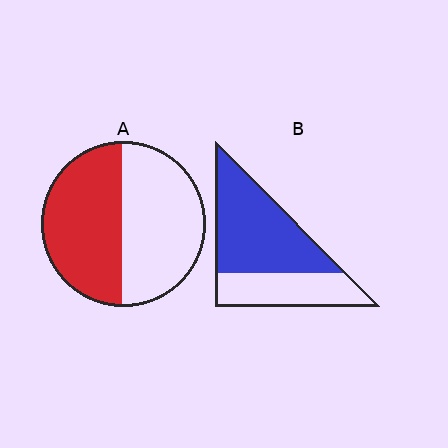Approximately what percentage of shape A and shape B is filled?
A is approximately 50% and B is approximately 65%.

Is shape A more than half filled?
Roughly half.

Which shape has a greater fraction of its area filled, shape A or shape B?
Shape B.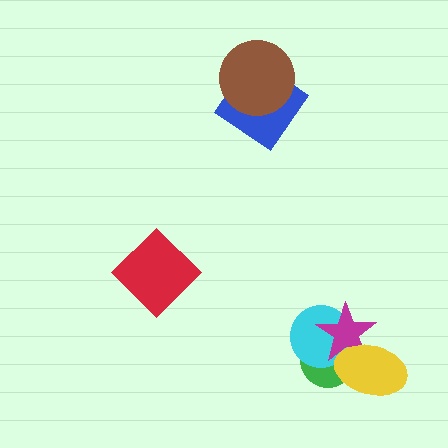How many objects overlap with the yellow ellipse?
3 objects overlap with the yellow ellipse.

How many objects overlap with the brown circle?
1 object overlaps with the brown circle.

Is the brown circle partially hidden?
No, no other shape covers it.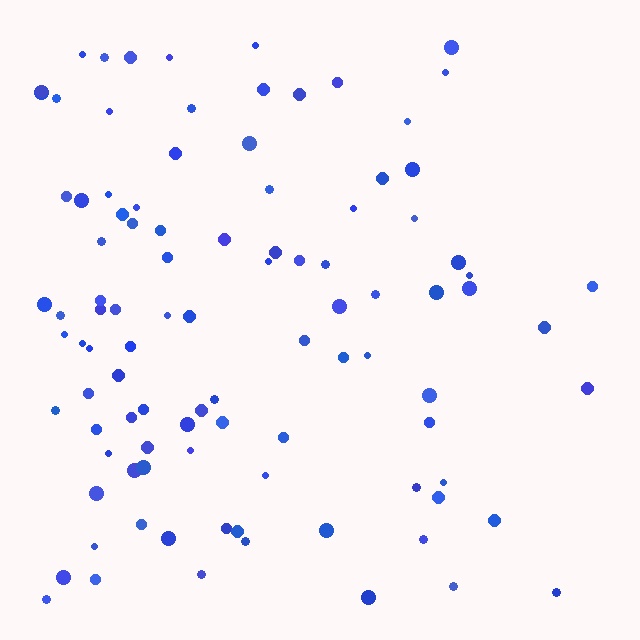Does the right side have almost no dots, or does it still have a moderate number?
Still a moderate number, just noticeably fewer than the left.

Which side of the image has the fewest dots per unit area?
The right.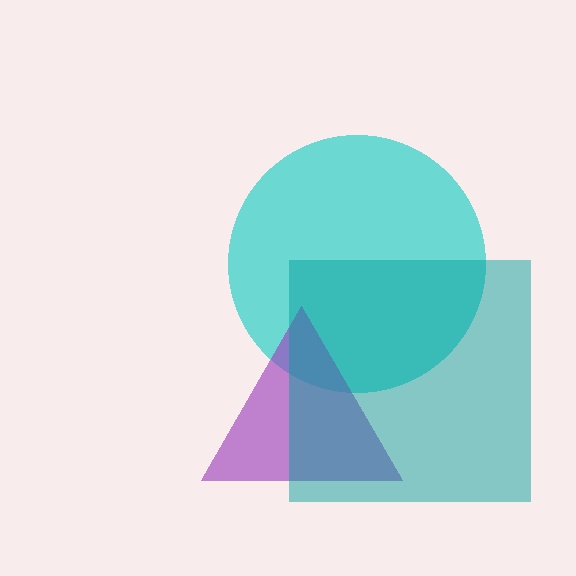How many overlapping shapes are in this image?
There are 3 overlapping shapes in the image.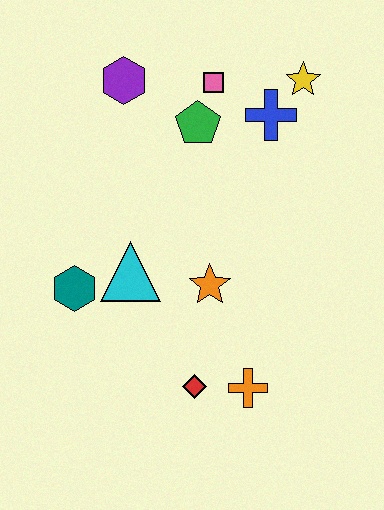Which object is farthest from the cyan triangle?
The yellow star is farthest from the cyan triangle.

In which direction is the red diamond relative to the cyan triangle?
The red diamond is below the cyan triangle.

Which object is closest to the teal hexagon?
The cyan triangle is closest to the teal hexagon.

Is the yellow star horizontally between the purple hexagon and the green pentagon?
No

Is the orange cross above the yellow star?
No